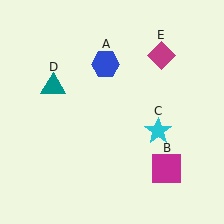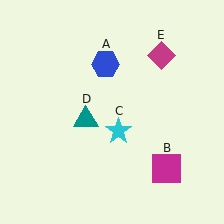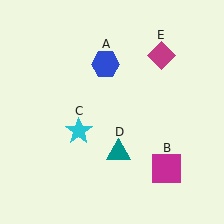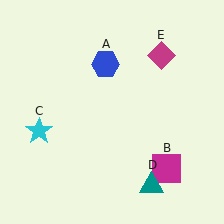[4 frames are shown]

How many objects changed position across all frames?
2 objects changed position: cyan star (object C), teal triangle (object D).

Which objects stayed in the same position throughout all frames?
Blue hexagon (object A) and magenta square (object B) and magenta diamond (object E) remained stationary.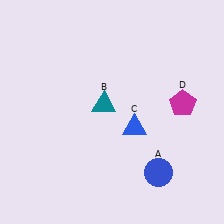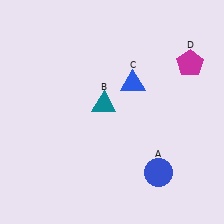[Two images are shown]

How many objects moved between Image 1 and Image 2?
2 objects moved between the two images.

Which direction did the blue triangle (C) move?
The blue triangle (C) moved up.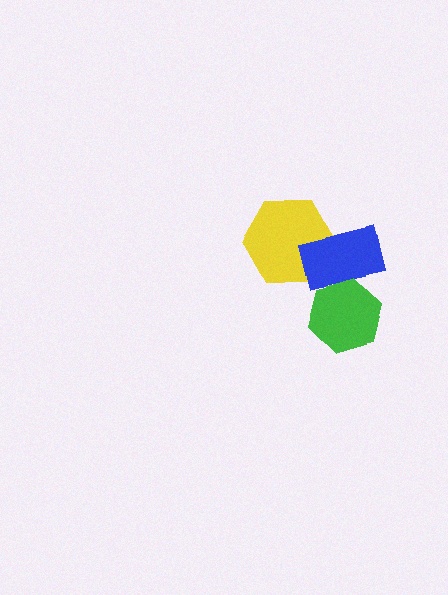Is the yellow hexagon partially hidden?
Yes, it is partially covered by another shape.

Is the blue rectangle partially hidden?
Yes, it is partially covered by another shape.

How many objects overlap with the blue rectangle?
2 objects overlap with the blue rectangle.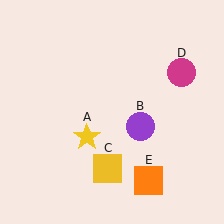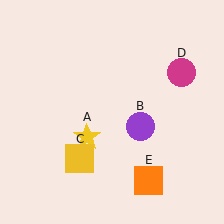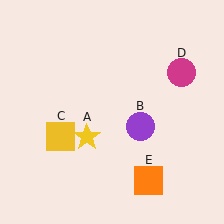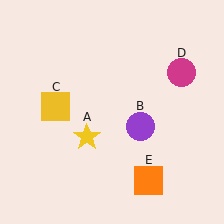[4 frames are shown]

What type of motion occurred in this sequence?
The yellow square (object C) rotated clockwise around the center of the scene.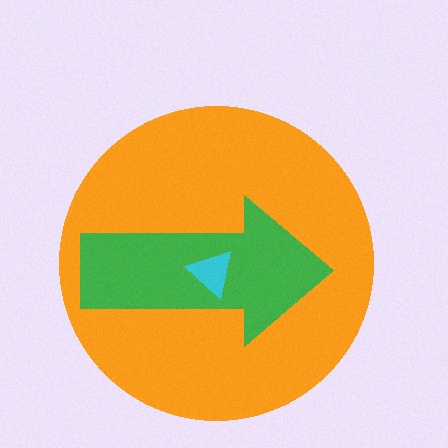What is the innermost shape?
The cyan triangle.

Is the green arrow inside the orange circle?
Yes.